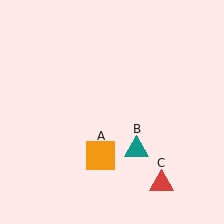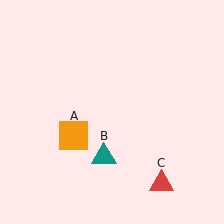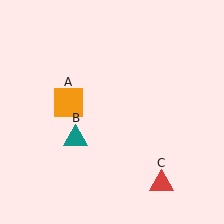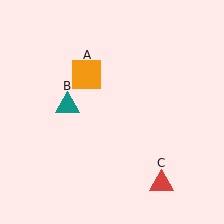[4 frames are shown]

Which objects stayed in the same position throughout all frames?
Red triangle (object C) remained stationary.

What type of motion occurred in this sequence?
The orange square (object A), teal triangle (object B) rotated clockwise around the center of the scene.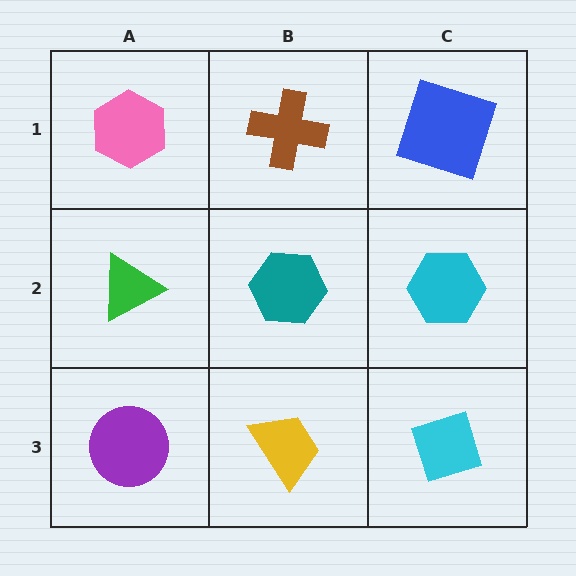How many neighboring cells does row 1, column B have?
3.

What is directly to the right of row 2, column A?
A teal hexagon.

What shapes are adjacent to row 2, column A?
A pink hexagon (row 1, column A), a purple circle (row 3, column A), a teal hexagon (row 2, column B).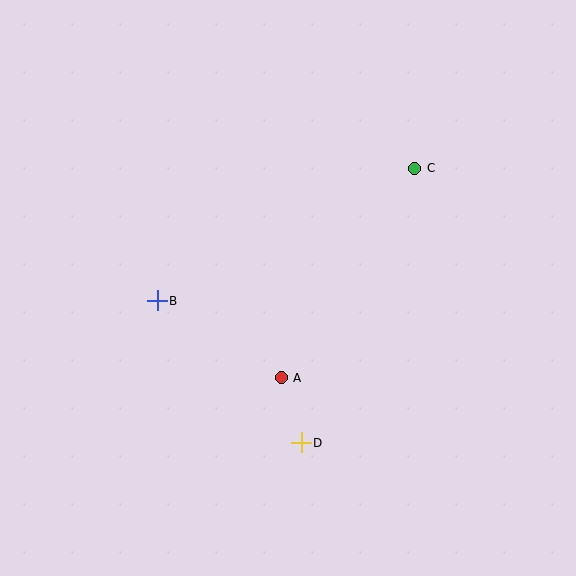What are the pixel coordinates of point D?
Point D is at (301, 443).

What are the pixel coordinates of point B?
Point B is at (157, 301).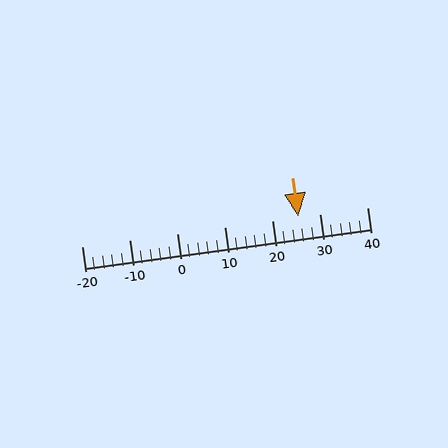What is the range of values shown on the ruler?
The ruler shows values from -20 to 40.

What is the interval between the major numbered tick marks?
The major tick marks are spaced 10 units apart.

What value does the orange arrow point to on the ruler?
The orange arrow points to approximately 26.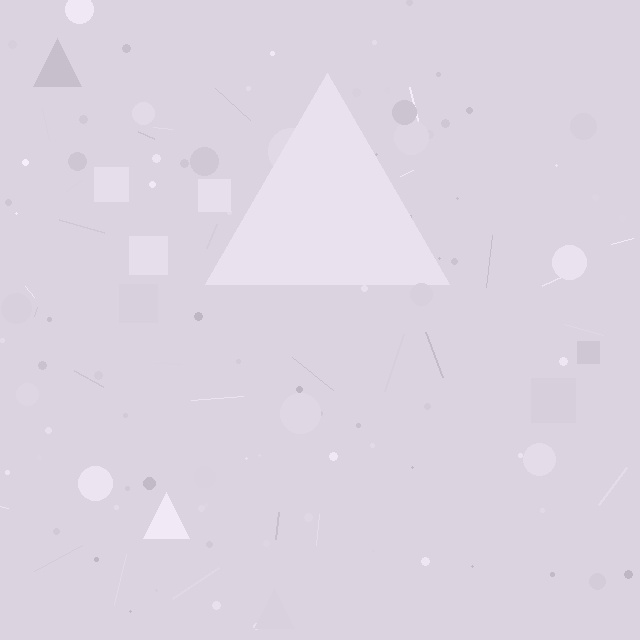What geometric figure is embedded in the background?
A triangle is embedded in the background.